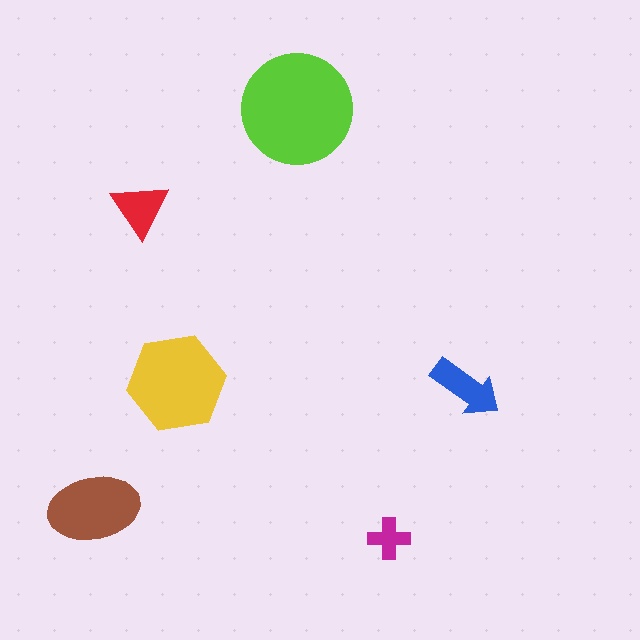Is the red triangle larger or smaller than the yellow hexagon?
Smaller.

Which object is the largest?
The lime circle.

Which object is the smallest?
The magenta cross.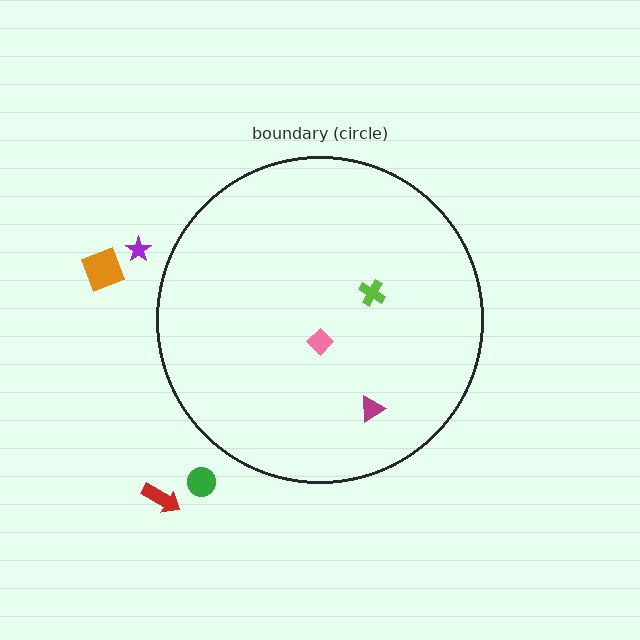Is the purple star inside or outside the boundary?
Outside.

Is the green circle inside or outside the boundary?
Outside.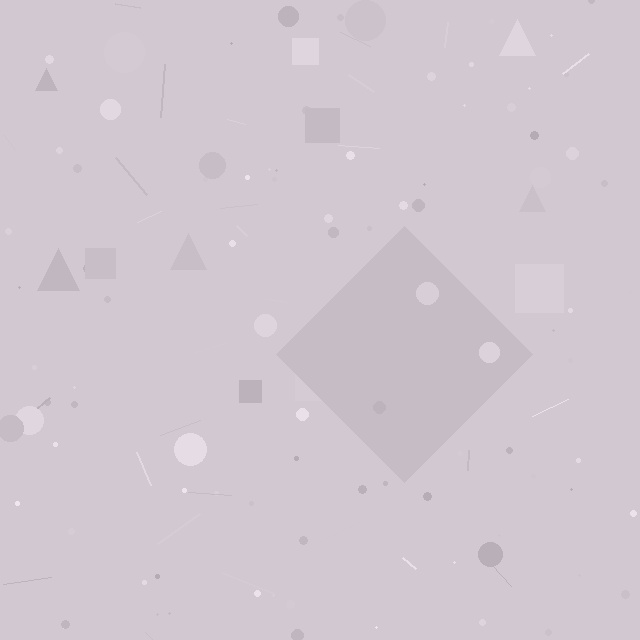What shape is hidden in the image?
A diamond is hidden in the image.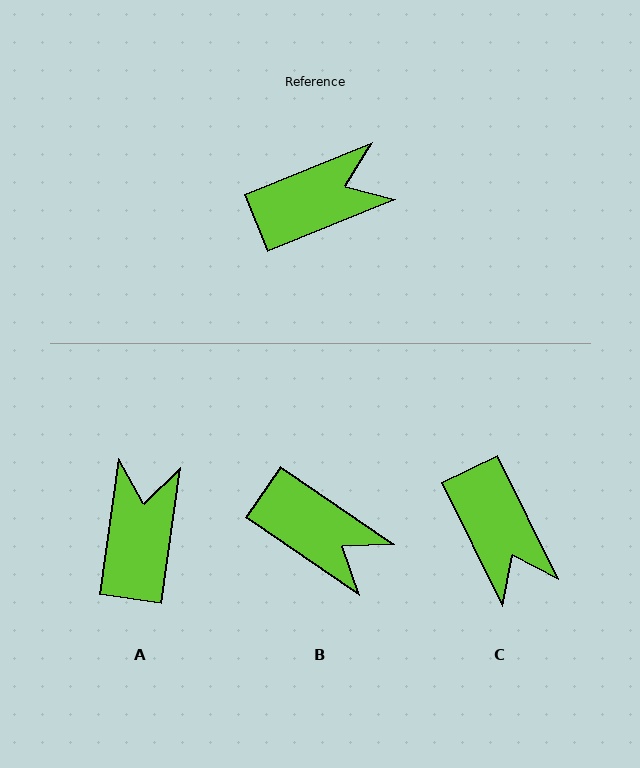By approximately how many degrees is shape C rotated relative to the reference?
Approximately 86 degrees clockwise.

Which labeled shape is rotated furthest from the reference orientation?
C, about 86 degrees away.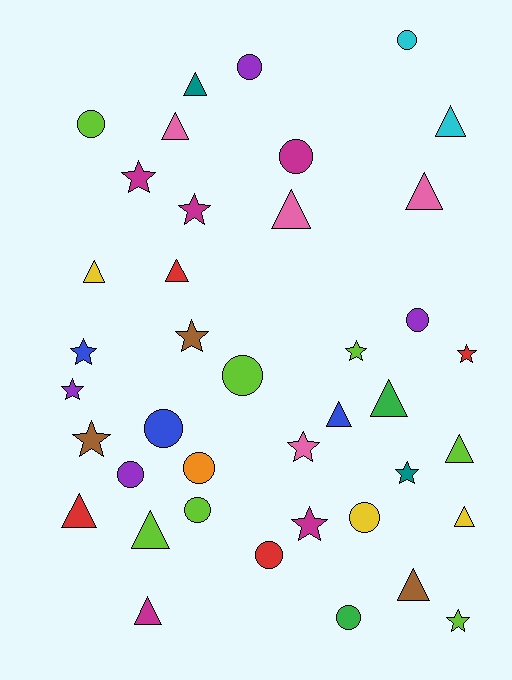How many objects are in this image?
There are 40 objects.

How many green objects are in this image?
There are 2 green objects.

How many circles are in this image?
There are 13 circles.